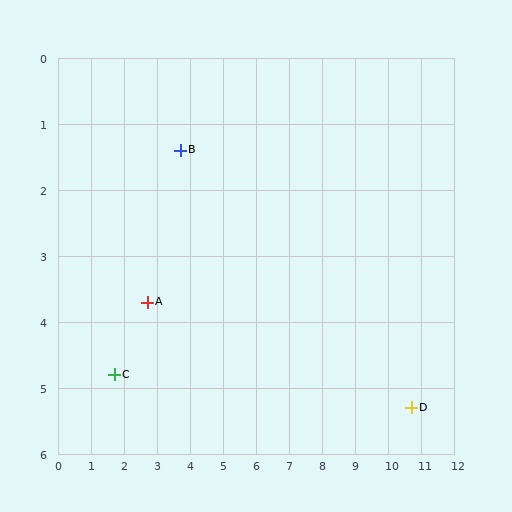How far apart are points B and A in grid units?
Points B and A are about 2.5 grid units apart.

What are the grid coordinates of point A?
Point A is at approximately (2.7, 3.7).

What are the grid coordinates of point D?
Point D is at approximately (10.7, 5.3).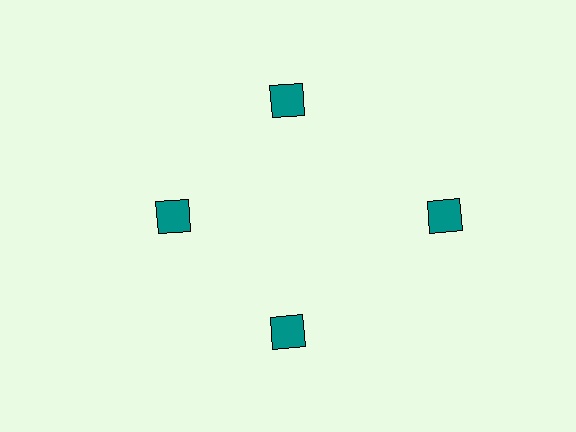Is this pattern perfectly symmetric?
No. The 4 teal diamonds are arranged in a ring, but one element near the 3 o'clock position is pushed outward from the center, breaking the 4-fold rotational symmetry.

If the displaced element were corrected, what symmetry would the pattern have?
It would have 4-fold rotational symmetry — the pattern would map onto itself every 90 degrees.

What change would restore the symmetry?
The symmetry would be restored by moving it inward, back onto the ring so that all 4 diamonds sit at equal angles and equal distance from the center.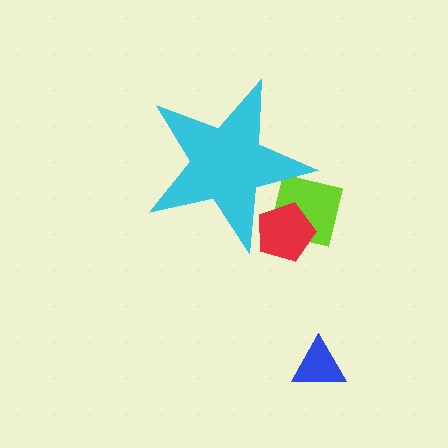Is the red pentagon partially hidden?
Yes, the red pentagon is partially hidden behind the cyan star.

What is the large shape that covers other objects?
A cyan star.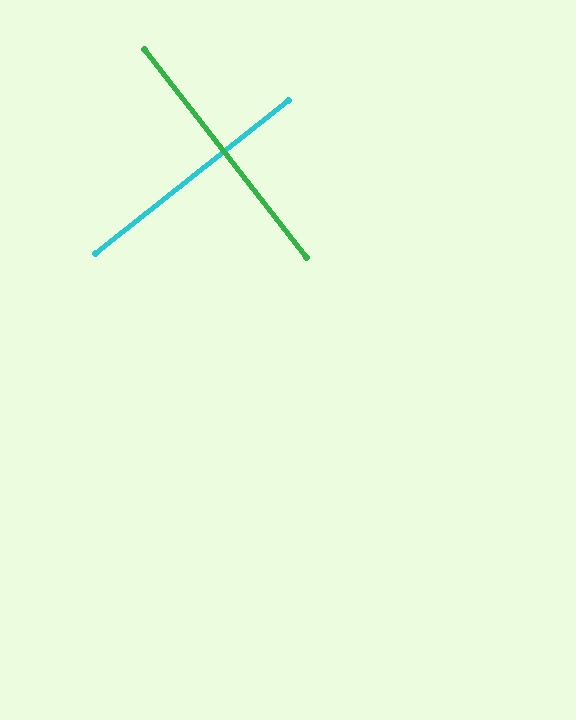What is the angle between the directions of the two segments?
Approximately 90 degrees.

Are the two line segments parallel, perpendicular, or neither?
Perpendicular — they meet at approximately 90°.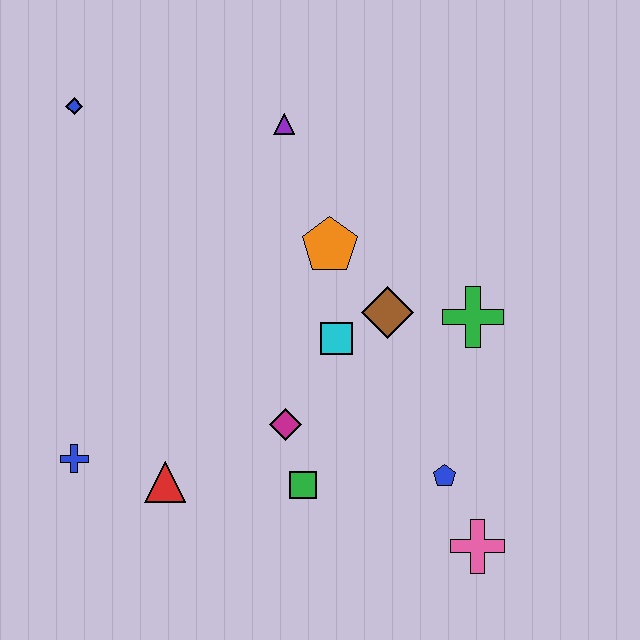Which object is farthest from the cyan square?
The blue diamond is farthest from the cyan square.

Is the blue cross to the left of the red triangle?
Yes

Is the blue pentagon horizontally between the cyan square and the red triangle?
No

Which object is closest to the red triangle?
The blue cross is closest to the red triangle.